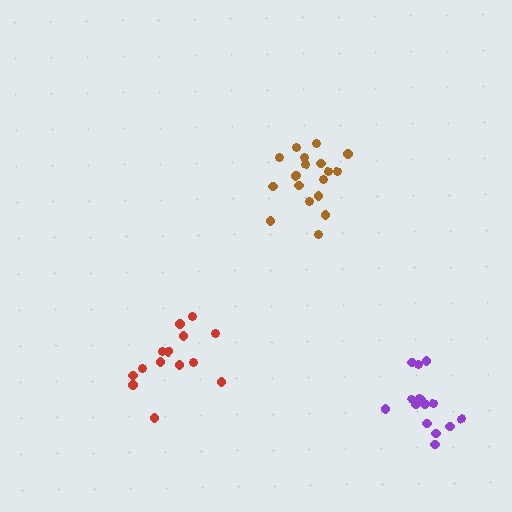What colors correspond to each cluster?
The clusters are colored: brown, purple, red.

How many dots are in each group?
Group 1: 19 dots, Group 2: 15 dots, Group 3: 14 dots (48 total).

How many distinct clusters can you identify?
There are 3 distinct clusters.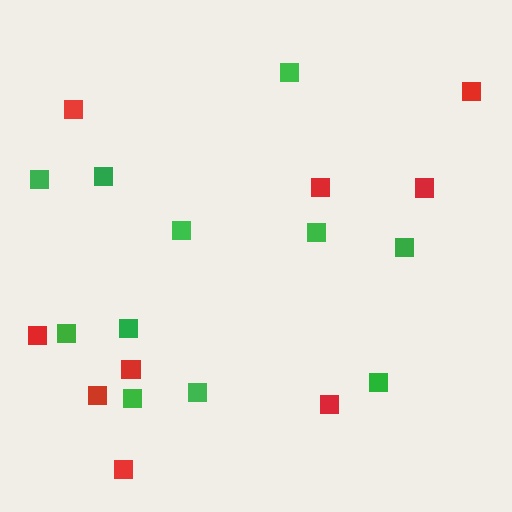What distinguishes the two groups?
There are 2 groups: one group of green squares (11) and one group of red squares (9).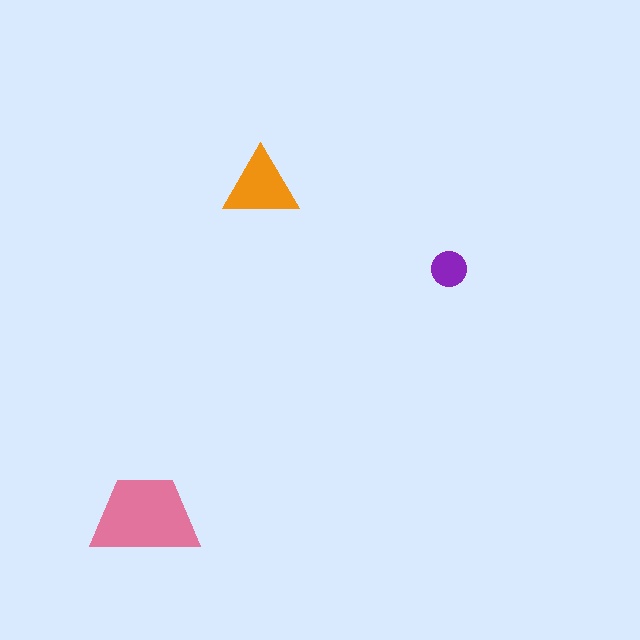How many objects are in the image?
There are 3 objects in the image.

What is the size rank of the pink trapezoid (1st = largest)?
1st.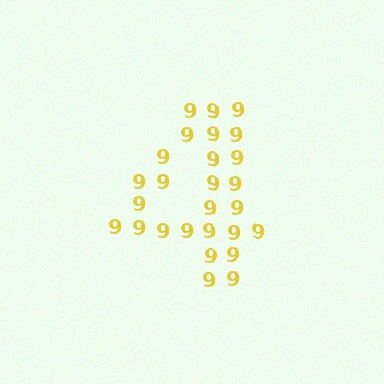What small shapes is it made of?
It is made of small digit 9's.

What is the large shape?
The large shape is the digit 4.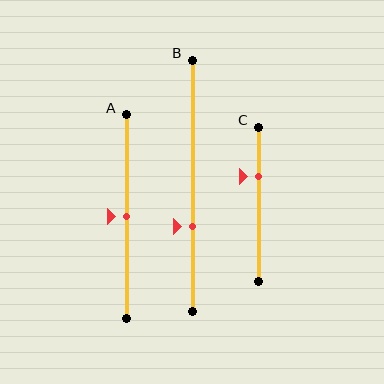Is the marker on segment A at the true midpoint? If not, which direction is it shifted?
Yes, the marker on segment A is at the true midpoint.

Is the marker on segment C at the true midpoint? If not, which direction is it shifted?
No, the marker on segment C is shifted upward by about 18% of the segment length.